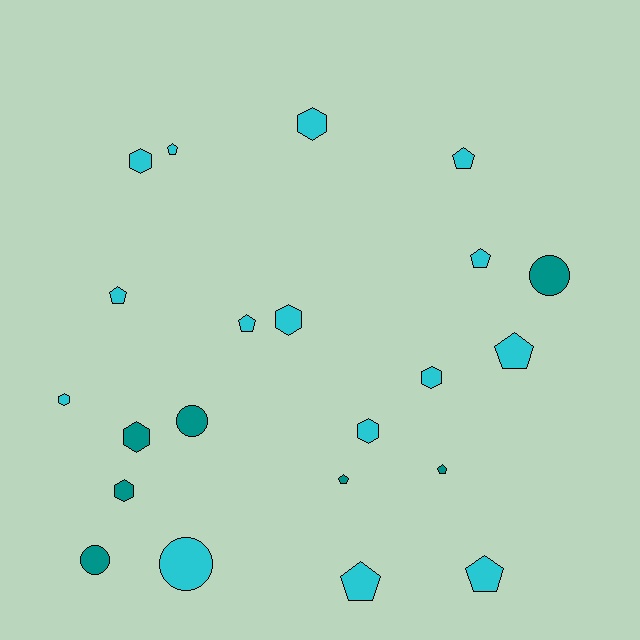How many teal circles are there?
There are 3 teal circles.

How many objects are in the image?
There are 22 objects.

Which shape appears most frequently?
Pentagon, with 10 objects.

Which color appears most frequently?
Cyan, with 15 objects.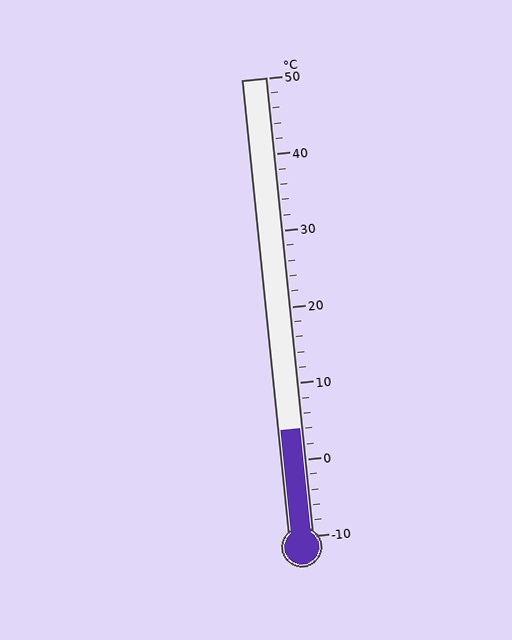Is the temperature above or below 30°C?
The temperature is below 30°C.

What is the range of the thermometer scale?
The thermometer scale ranges from -10°C to 50°C.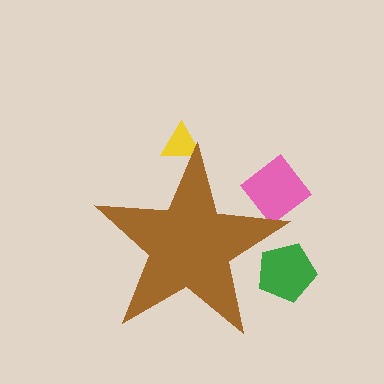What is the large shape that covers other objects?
A brown star.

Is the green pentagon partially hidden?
Yes, the green pentagon is partially hidden behind the brown star.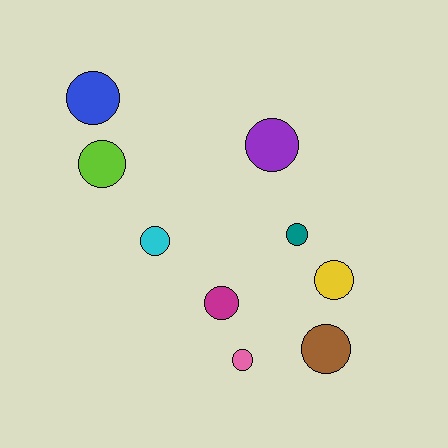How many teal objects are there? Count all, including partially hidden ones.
There is 1 teal object.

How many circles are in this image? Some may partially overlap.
There are 9 circles.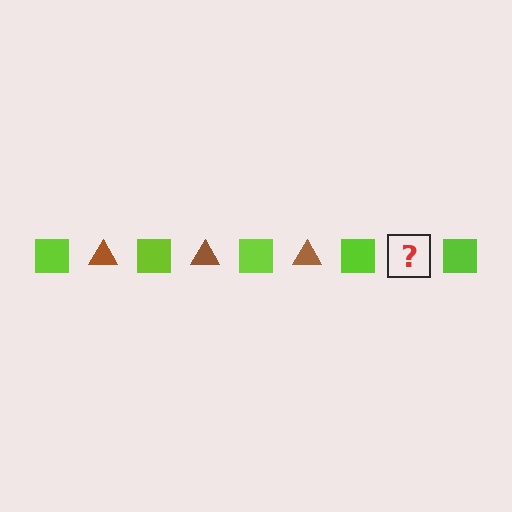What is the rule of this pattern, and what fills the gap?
The rule is that the pattern alternates between lime square and brown triangle. The gap should be filled with a brown triangle.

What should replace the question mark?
The question mark should be replaced with a brown triangle.